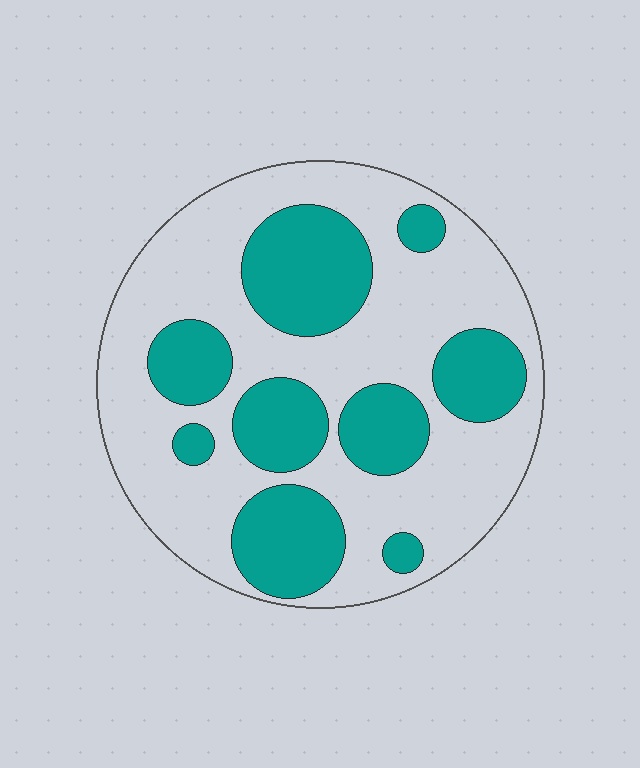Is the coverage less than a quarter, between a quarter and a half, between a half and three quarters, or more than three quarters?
Between a quarter and a half.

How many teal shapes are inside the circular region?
9.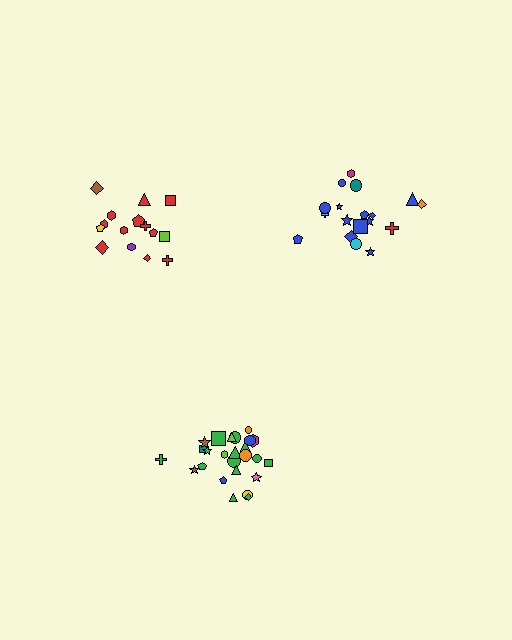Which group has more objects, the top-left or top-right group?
The top-right group.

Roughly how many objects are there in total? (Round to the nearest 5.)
Roughly 60 objects in total.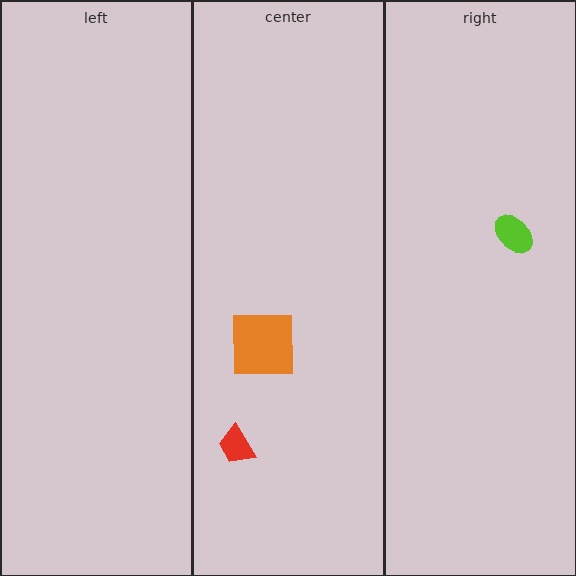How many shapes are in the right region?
1.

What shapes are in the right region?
The lime ellipse.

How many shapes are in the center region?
2.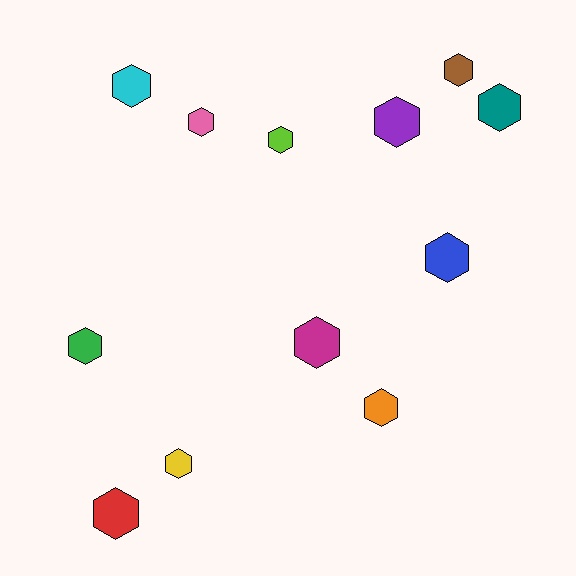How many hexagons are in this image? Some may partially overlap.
There are 12 hexagons.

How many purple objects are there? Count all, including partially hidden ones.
There is 1 purple object.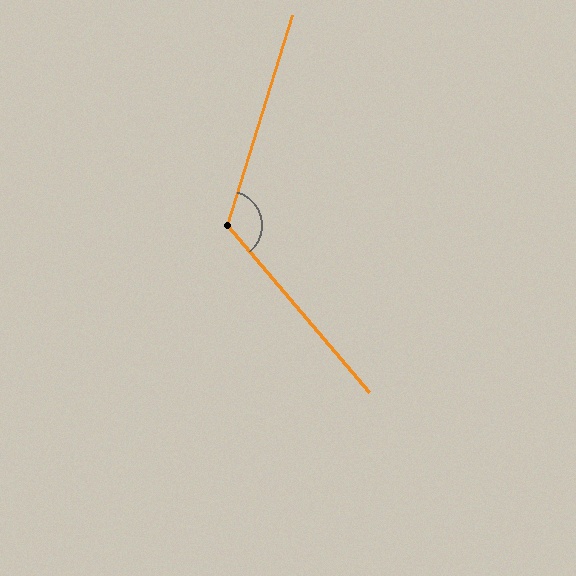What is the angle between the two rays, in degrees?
Approximately 122 degrees.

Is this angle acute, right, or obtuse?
It is obtuse.